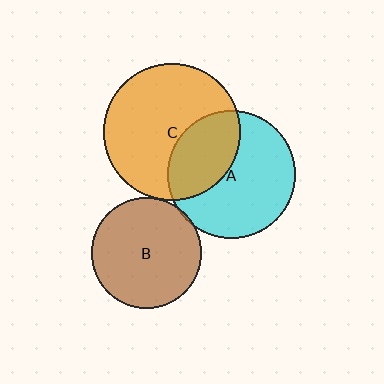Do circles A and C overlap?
Yes.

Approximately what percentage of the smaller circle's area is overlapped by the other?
Approximately 35%.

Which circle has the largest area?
Circle C (orange).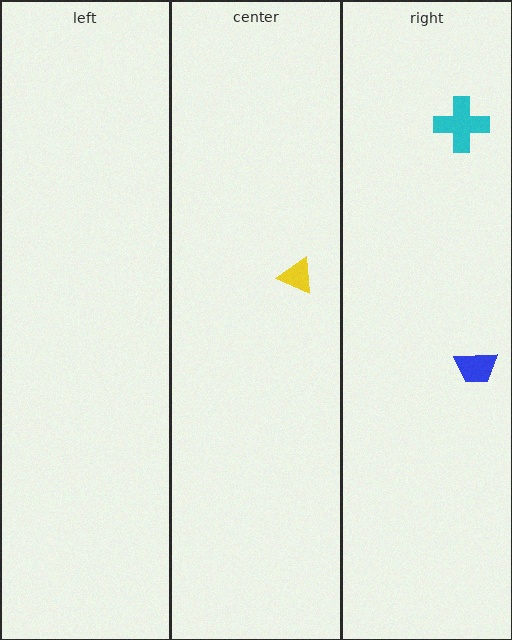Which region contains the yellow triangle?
The center region.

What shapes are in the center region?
The yellow triangle.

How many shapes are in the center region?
1.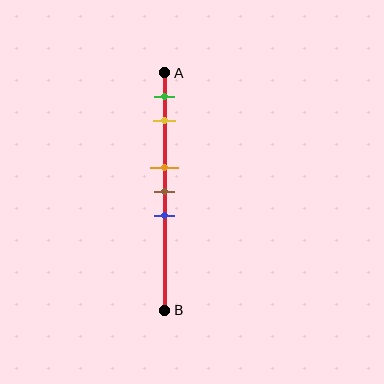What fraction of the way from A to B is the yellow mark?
The yellow mark is approximately 20% (0.2) of the way from A to B.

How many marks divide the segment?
There are 5 marks dividing the segment.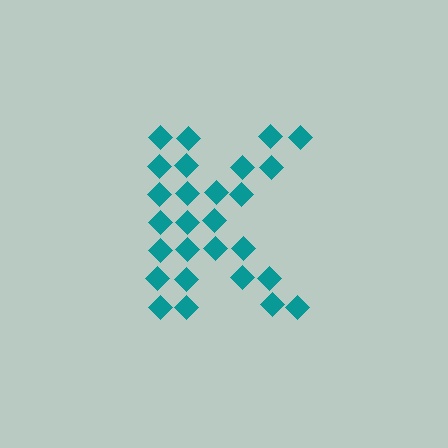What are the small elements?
The small elements are diamonds.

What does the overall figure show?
The overall figure shows the letter K.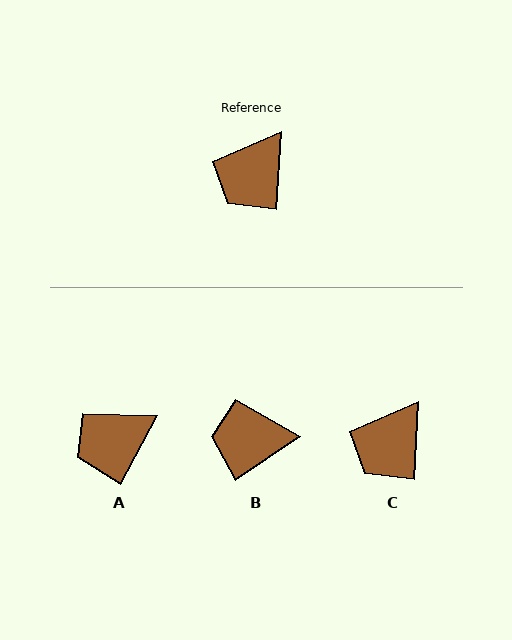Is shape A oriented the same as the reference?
No, it is off by about 25 degrees.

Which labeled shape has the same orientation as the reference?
C.